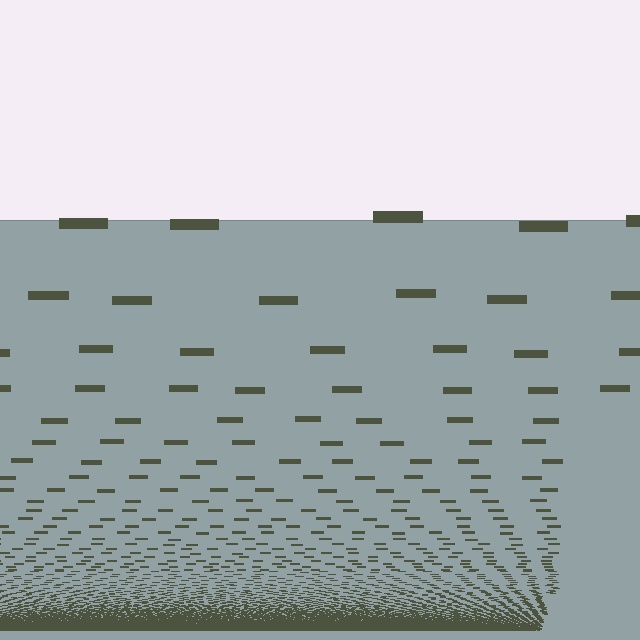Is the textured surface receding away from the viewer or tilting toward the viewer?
The surface appears to tilt toward the viewer. Texture elements get larger and sparser toward the top.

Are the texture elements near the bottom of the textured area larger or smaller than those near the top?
Smaller. The gradient is inverted — elements near the bottom are smaller and denser.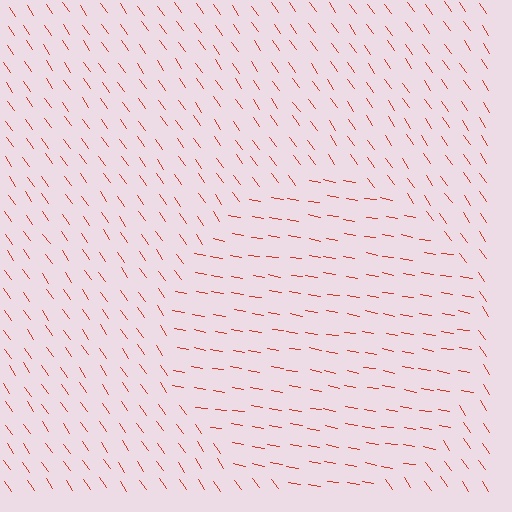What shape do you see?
I see a circle.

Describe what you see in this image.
The image is filled with small red line segments. A circle region in the image has lines oriented differently from the surrounding lines, creating a visible texture boundary.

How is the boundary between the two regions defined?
The boundary is defined purely by a change in line orientation (approximately 45 degrees difference). All lines are the same color and thickness.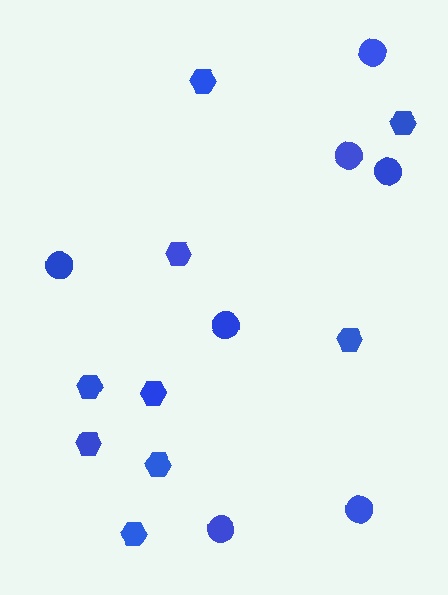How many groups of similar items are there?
There are 2 groups: one group of hexagons (9) and one group of circles (7).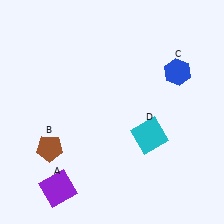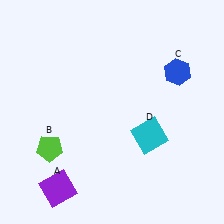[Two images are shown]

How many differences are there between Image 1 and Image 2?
There is 1 difference between the two images.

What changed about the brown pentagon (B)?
In Image 1, B is brown. In Image 2, it changed to lime.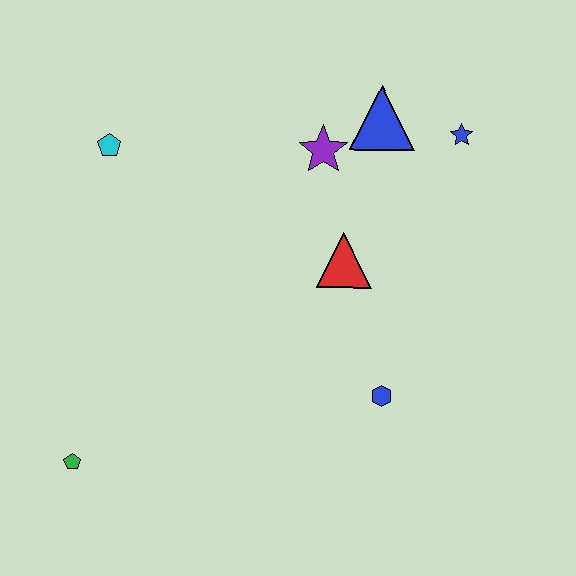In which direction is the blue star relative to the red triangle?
The blue star is above the red triangle.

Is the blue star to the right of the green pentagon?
Yes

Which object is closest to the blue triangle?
The purple star is closest to the blue triangle.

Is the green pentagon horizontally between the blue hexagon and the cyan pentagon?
No